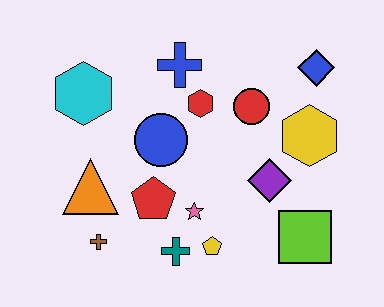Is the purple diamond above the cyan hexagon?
No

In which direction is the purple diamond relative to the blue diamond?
The purple diamond is below the blue diamond.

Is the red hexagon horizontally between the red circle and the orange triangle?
Yes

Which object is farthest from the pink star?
The blue diamond is farthest from the pink star.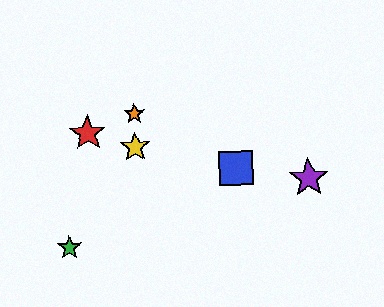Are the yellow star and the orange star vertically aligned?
Yes, both are at x≈135.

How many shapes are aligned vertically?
2 shapes (the yellow star, the orange star) are aligned vertically.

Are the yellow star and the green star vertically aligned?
No, the yellow star is at x≈135 and the green star is at x≈69.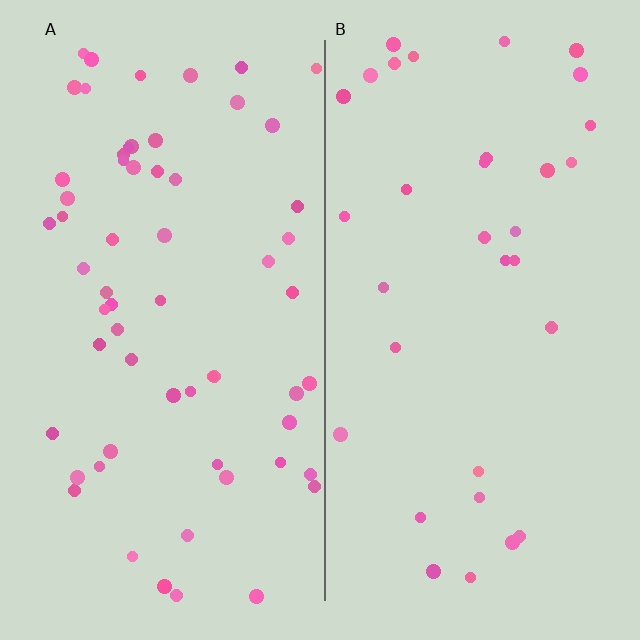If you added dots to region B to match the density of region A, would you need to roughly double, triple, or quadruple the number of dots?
Approximately double.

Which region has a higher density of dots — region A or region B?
A (the left).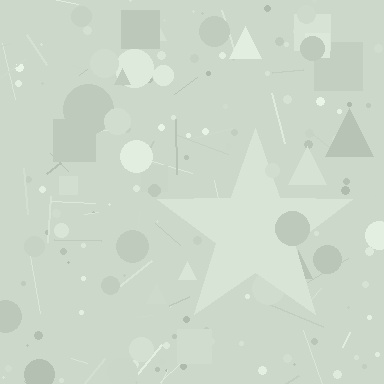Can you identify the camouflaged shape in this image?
The camouflaged shape is a star.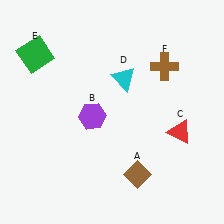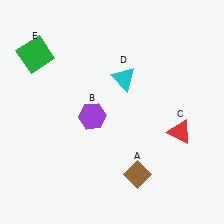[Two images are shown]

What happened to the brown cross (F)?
The brown cross (F) was removed in Image 2. It was in the top-right area of Image 1.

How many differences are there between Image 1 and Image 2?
There is 1 difference between the two images.